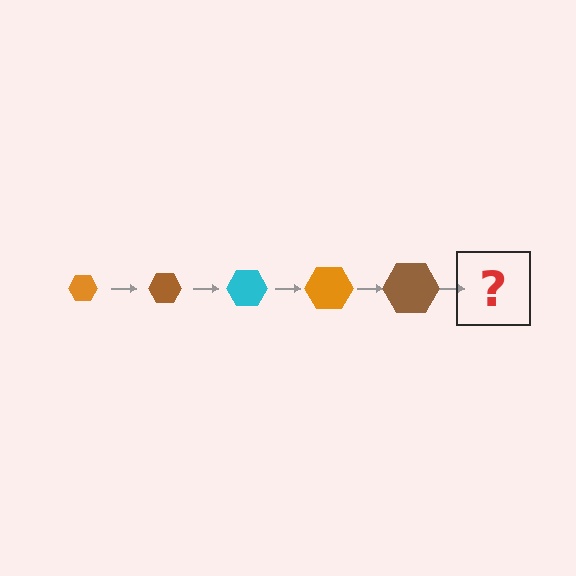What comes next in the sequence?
The next element should be a cyan hexagon, larger than the previous one.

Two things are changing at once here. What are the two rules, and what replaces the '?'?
The two rules are that the hexagon grows larger each step and the color cycles through orange, brown, and cyan. The '?' should be a cyan hexagon, larger than the previous one.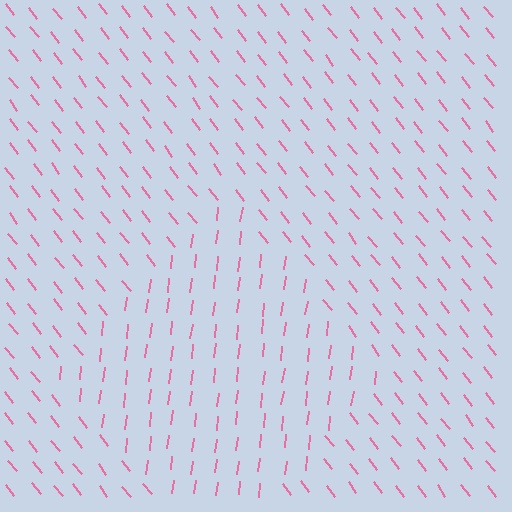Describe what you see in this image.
The image is filled with small pink line segments. A diamond region in the image has lines oriented differently from the surrounding lines, creating a visible texture boundary.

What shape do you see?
I see a diamond.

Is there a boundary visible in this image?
Yes, there is a texture boundary formed by a change in line orientation.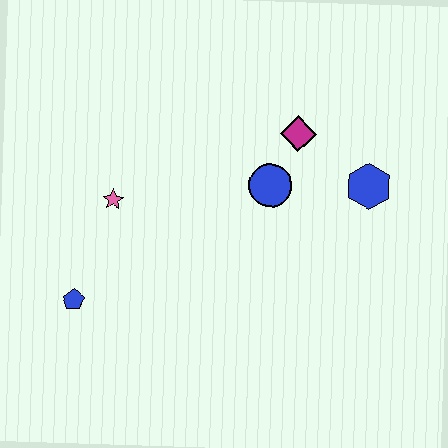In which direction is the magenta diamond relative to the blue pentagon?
The magenta diamond is to the right of the blue pentagon.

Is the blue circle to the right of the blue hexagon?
No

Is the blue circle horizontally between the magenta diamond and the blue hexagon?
No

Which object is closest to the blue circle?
The magenta diamond is closest to the blue circle.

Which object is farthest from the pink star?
The blue hexagon is farthest from the pink star.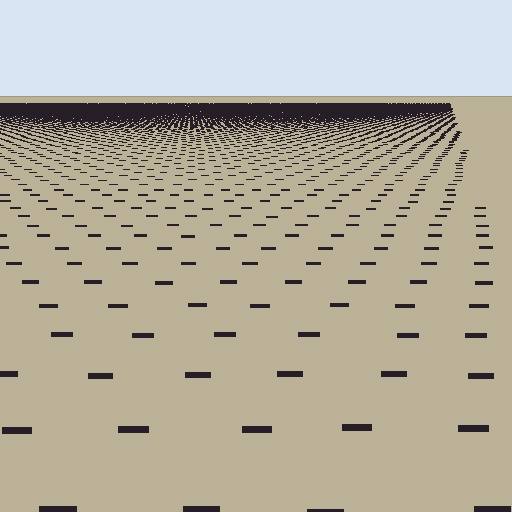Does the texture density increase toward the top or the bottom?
Density increases toward the top.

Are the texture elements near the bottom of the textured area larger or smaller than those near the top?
Larger. Near the bottom, elements are closer to the viewer and appear at a bigger on-screen size.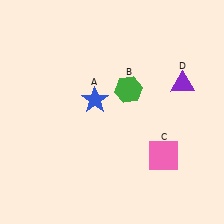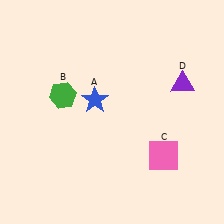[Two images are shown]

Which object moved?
The green hexagon (B) moved left.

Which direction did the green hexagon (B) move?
The green hexagon (B) moved left.